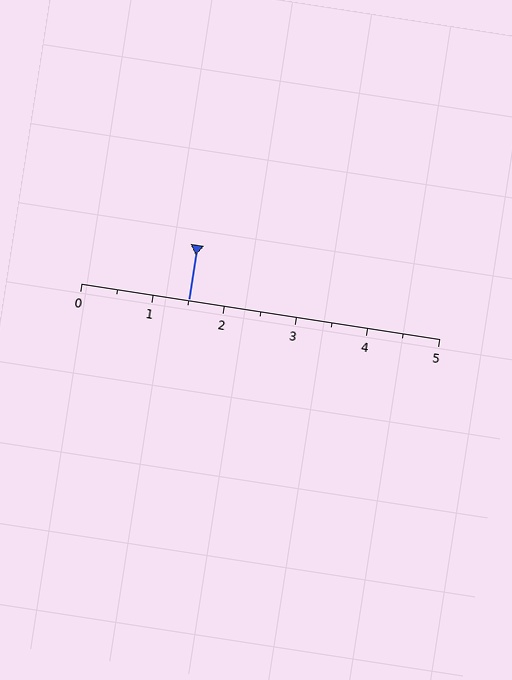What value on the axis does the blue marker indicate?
The marker indicates approximately 1.5.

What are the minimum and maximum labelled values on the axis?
The axis runs from 0 to 5.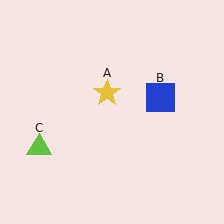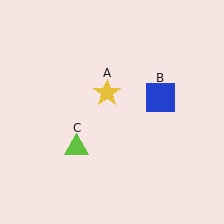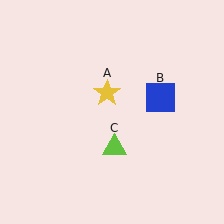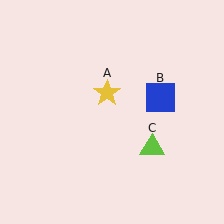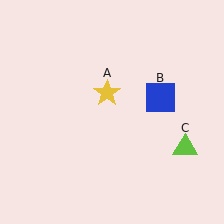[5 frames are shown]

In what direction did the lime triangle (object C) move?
The lime triangle (object C) moved right.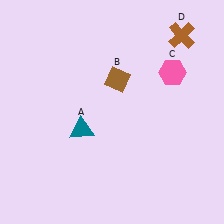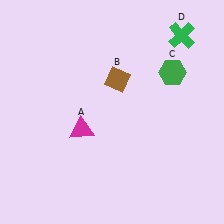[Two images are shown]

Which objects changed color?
A changed from teal to magenta. C changed from pink to green. D changed from brown to green.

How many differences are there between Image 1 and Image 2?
There are 3 differences between the two images.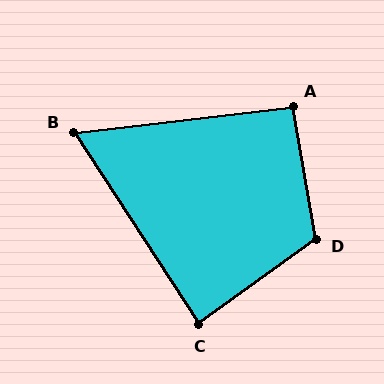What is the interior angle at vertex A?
Approximately 93 degrees (approximately right).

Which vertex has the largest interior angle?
D, at approximately 116 degrees.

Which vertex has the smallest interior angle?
B, at approximately 64 degrees.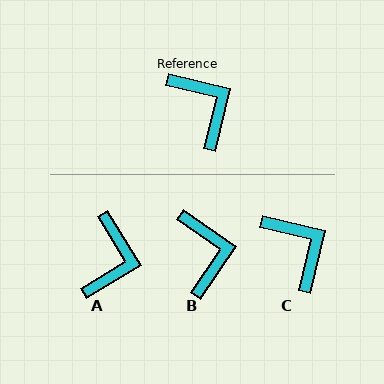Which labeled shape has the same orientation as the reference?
C.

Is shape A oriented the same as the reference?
No, it is off by about 45 degrees.